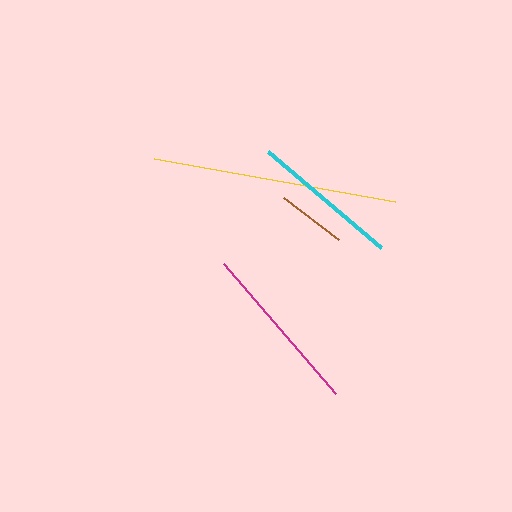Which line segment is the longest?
The yellow line is the longest at approximately 245 pixels.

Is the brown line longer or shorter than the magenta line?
The magenta line is longer than the brown line.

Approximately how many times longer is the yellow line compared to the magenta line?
The yellow line is approximately 1.4 times the length of the magenta line.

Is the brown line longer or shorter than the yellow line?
The yellow line is longer than the brown line.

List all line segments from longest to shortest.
From longest to shortest: yellow, magenta, cyan, brown.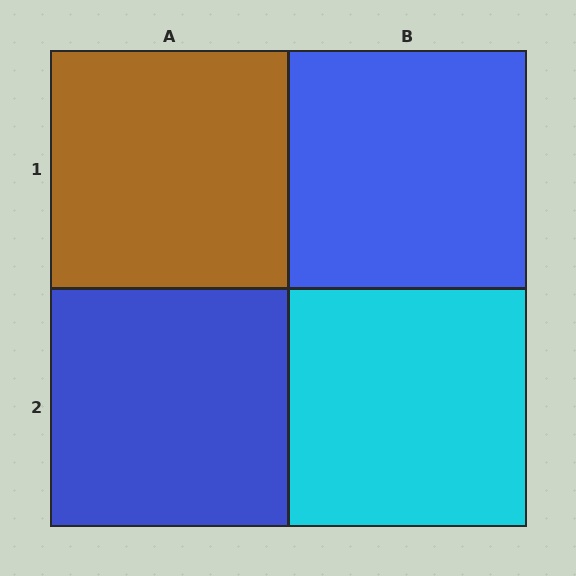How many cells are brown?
1 cell is brown.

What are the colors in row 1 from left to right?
Brown, blue.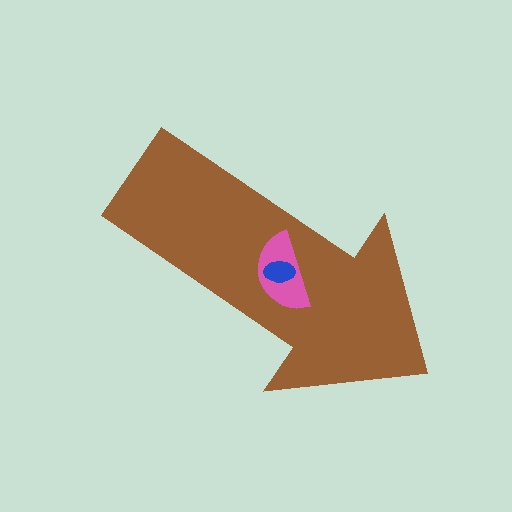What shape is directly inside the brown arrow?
The pink semicircle.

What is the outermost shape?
The brown arrow.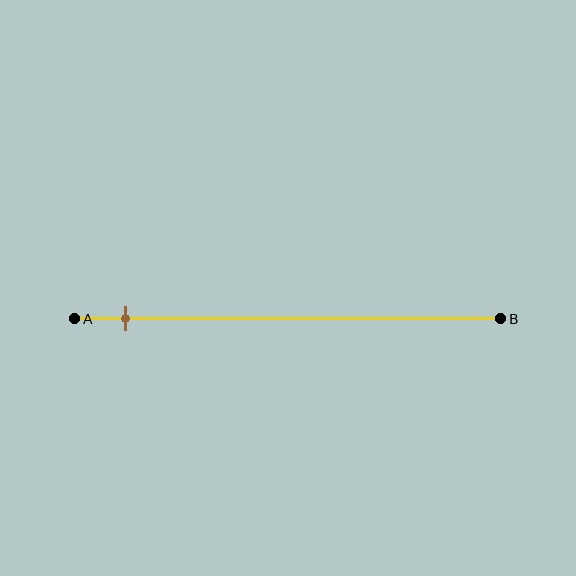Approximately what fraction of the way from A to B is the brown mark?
The brown mark is approximately 10% of the way from A to B.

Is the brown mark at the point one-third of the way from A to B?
No, the mark is at about 10% from A, not at the 33% one-third point.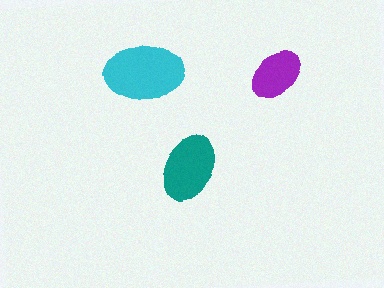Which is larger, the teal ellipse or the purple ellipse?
The teal one.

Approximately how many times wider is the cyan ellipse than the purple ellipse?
About 1.5 times wider.